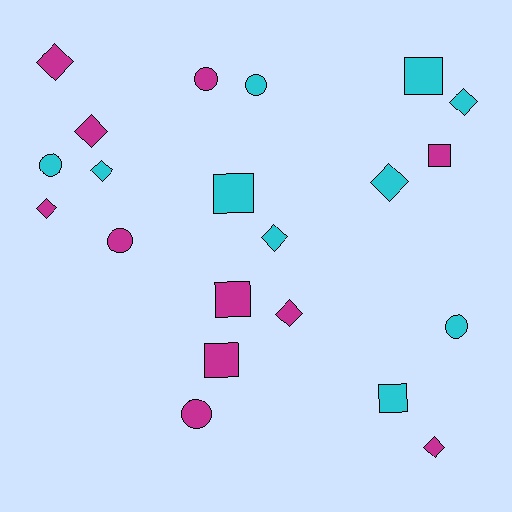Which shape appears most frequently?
Diamond, with 9 objects.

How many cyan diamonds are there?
There are 4 cyan diamonds.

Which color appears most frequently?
Magenta, with 11 objects.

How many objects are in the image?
There are 21 objects.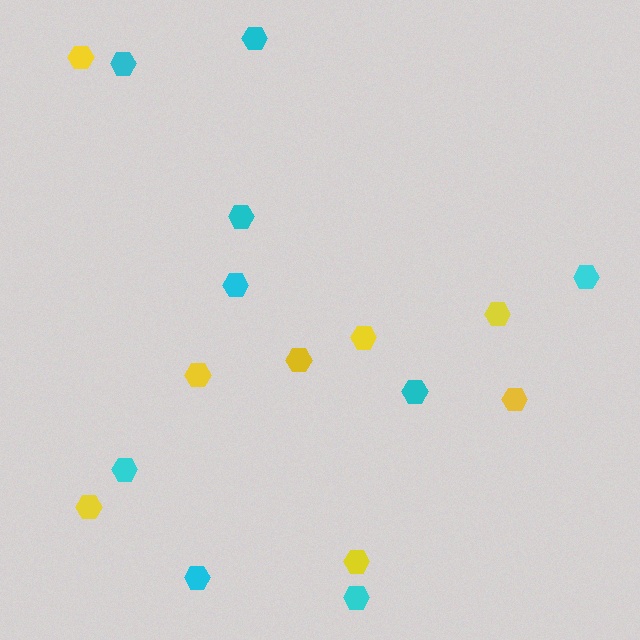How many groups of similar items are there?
There are 2 groups: one group of yellow hexagons (8) and one group of cyan hexagons (9).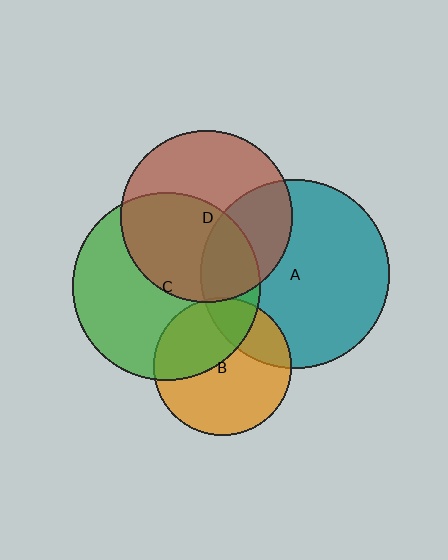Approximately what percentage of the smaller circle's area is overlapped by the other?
Approximately 20%.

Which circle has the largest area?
Circle A (teal).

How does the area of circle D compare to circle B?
Approximately 1.5 times.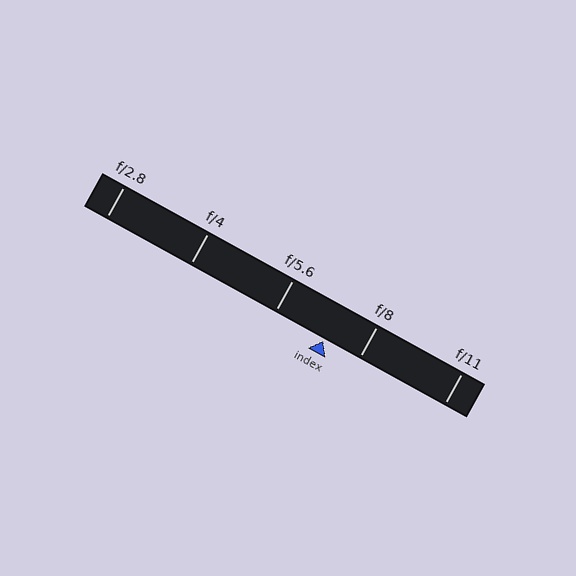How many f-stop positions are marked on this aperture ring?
There are 5 f-stop positions marked.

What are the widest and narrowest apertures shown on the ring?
The widest aperture shown is f/2.8 and the narrowest is f/11.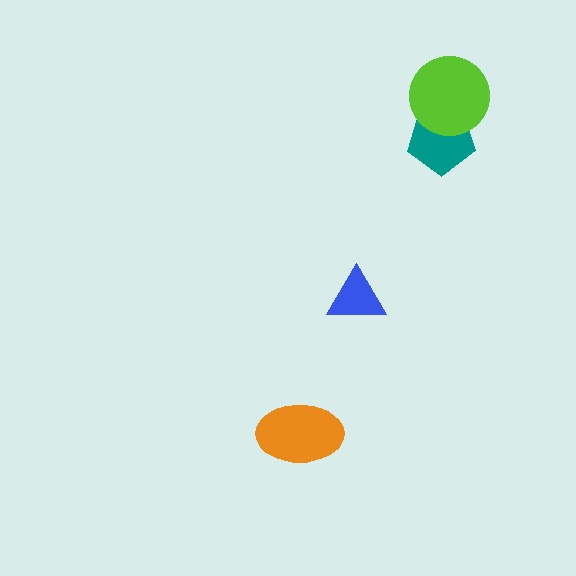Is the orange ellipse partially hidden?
No, no other shape covers it.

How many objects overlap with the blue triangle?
0 objects overlap with the blue triangle.